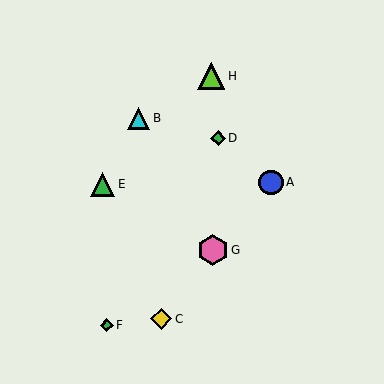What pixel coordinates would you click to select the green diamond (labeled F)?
Click at (107, 325) to select the green diamond F.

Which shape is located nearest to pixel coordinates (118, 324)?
The green diamond (labeled F) at (107, 325) is nearest to that location.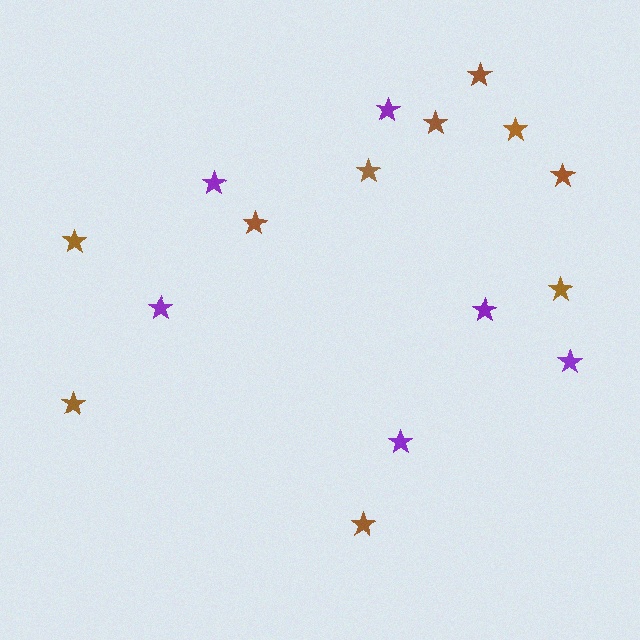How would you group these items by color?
There are 2 groups: one group of brown stars (10) and one group of purple stars (6).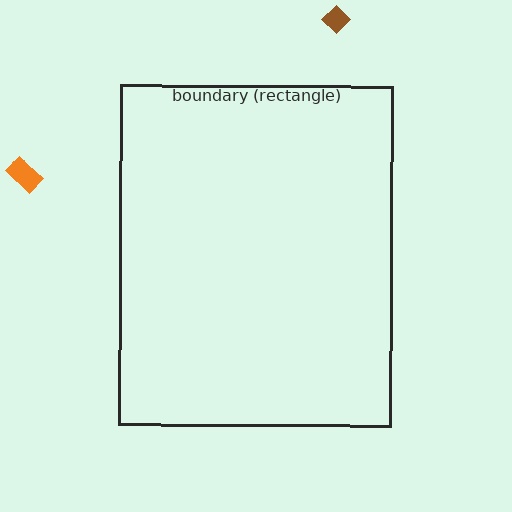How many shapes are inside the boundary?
0 inside, 2 outside.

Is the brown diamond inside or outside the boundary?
Outside.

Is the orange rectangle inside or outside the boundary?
Outside.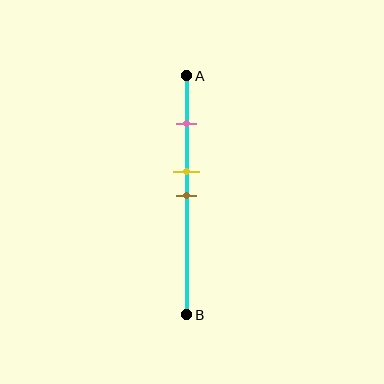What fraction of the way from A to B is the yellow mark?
The yellow mark is approximately 40% (0.4) of the way from A to B.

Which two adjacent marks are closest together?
The yellow and brown marks are the closest adjacent pair.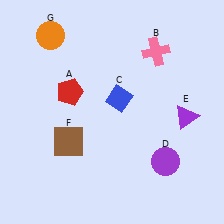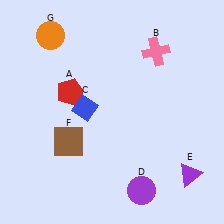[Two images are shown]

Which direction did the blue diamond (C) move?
The blue diamond (C) moved left.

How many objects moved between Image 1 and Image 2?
3 objects moved between the two images.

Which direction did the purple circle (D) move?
The purple circle (D) moved down.